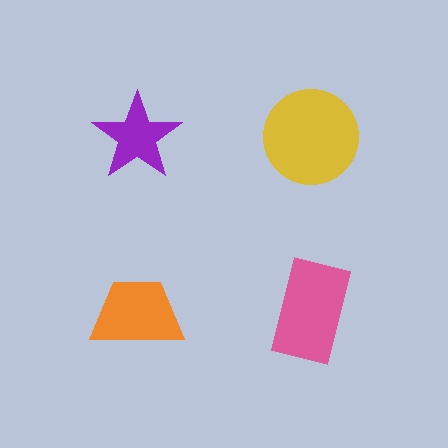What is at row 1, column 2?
A yellow circle.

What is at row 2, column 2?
A pink rectangle.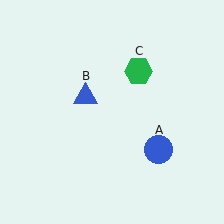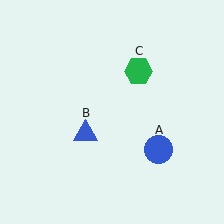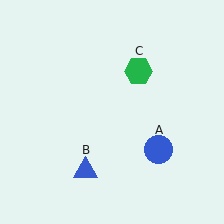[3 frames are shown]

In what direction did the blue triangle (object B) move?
The blue triangle (object B) moved down.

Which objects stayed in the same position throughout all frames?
Blue circle (object A) and green hexagon (object C) remained stationary.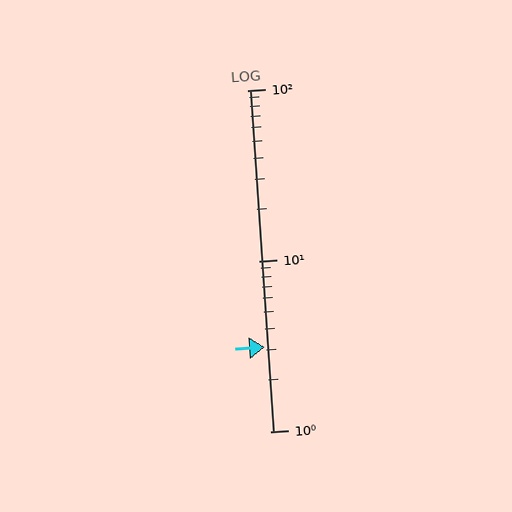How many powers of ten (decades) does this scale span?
The scale spans 2 decades, from 1 to 100.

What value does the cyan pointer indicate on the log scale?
The pointer indicates approximately 3.1.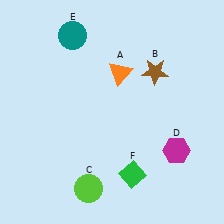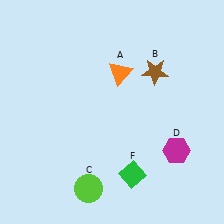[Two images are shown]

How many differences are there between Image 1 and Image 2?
There is 1 difference between the two images.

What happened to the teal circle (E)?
The teal circle (E) was removed in Image 2. It was in the top-left area of Image 1.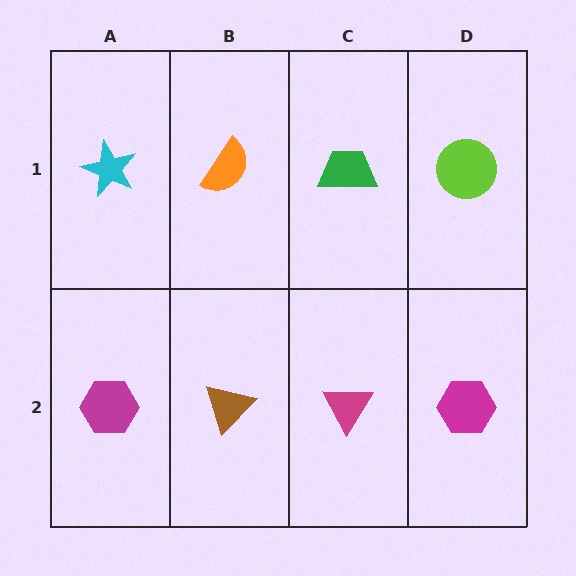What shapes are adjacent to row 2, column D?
A lime circle (row 1, column D), a magenta triangle (row 2, column C).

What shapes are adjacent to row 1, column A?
A magenta hexagon (row 2, column A), an orange semicircle (row 1, column B).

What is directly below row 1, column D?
A magenta hexagon.